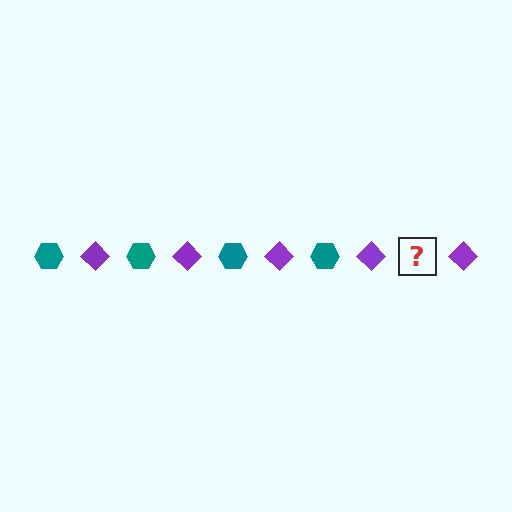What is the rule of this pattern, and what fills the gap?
The rule is that the pattern alternates between teal hexagon and purple diamond. The gap should be filled with a teal hexagon.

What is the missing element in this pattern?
The missing element is a teal hexagon.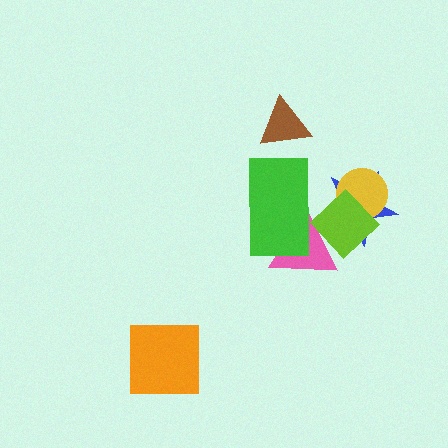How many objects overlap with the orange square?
0 objects overlap with the orange square.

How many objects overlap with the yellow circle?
2 objects overlap with the yellow circle.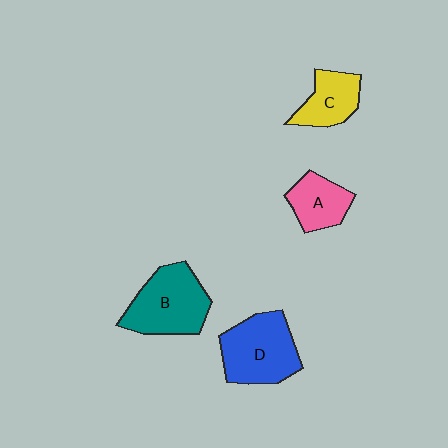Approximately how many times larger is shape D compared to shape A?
Approximately 1.7 times.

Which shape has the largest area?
Shape D (blue).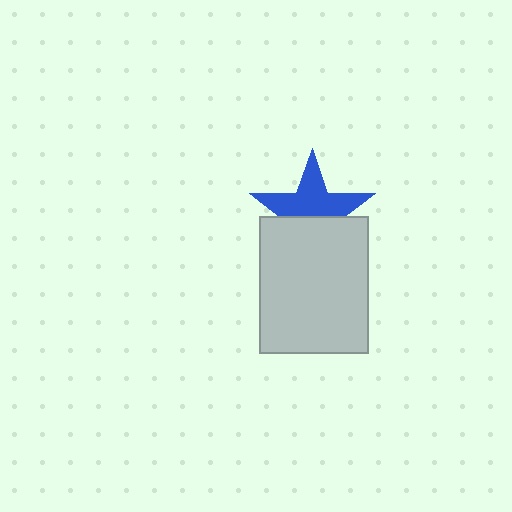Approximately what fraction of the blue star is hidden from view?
Roughly 45% of the blue star is hidden behind the light gray rectangle.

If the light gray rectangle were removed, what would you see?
You would see the complete blue star.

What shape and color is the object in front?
The object in front is a light gray rectangle.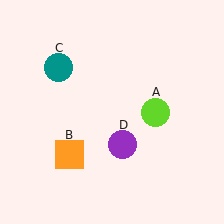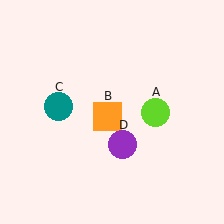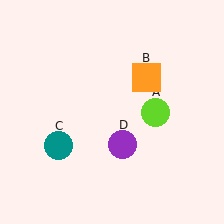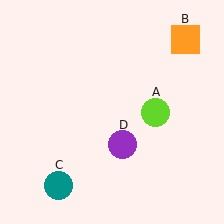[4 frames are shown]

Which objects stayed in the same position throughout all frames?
Lime circle (object A) and purple circle (object D) remained stationary.